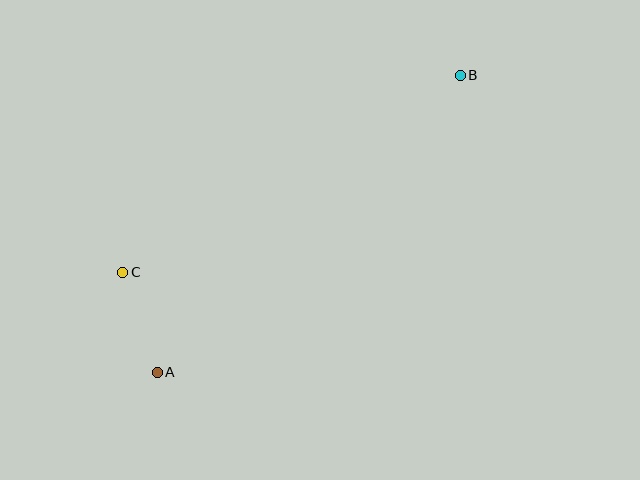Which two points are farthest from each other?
Points A and B are farthest from each other.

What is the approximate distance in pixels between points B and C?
The distance between B and C is approximately 391 pixels.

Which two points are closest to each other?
Points A and C are closest to each other.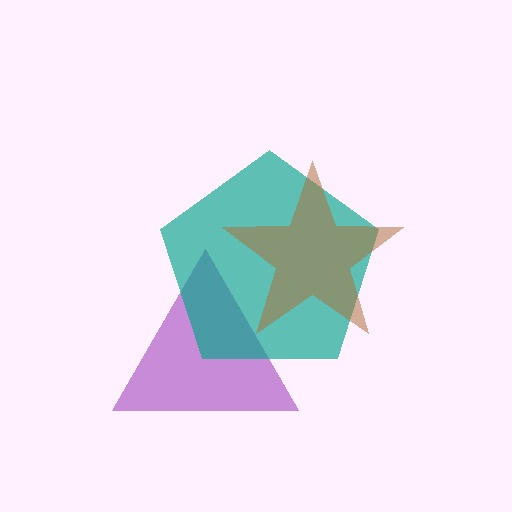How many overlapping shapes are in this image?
There are 3 overlapping shapes in the image.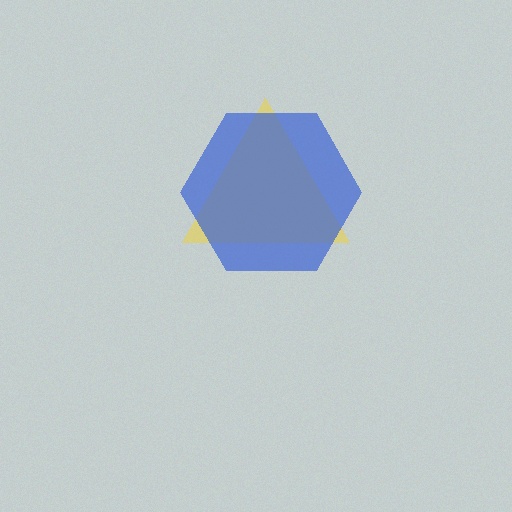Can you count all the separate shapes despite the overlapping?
Yes, there are 2 separate shapes.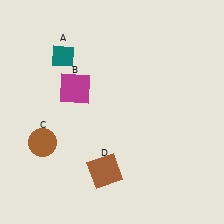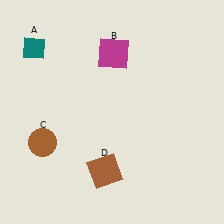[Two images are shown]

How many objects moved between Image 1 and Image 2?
2 objects moved between the two images.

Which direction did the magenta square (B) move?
The magenta square (B) moved right.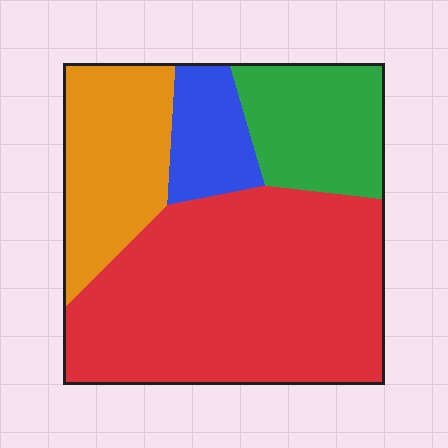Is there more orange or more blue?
Orange.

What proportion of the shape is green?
Green takes up about one sixth (1/6) of the shape.